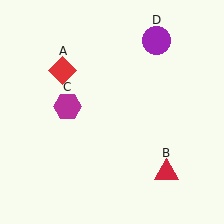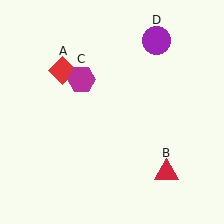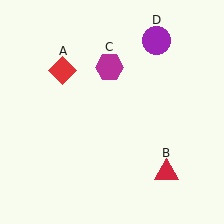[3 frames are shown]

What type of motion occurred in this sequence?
The magenta hexagon (object C) rotated clockwise around the center of the scene.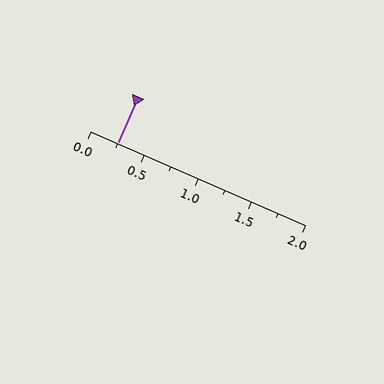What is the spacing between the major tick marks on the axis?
The major ticks are spaced 0.5 apart.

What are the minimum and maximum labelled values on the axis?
The axis runs from 0.0 to 2.0.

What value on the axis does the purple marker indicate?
The marker indicates approximately 0.25.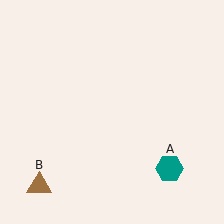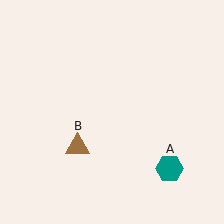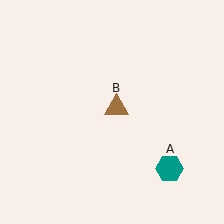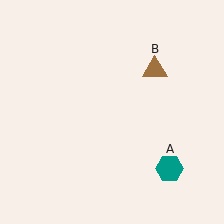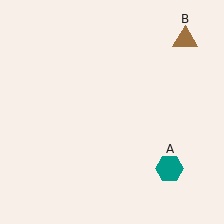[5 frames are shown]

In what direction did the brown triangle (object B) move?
The brown triangle (object B) moved up and to the right.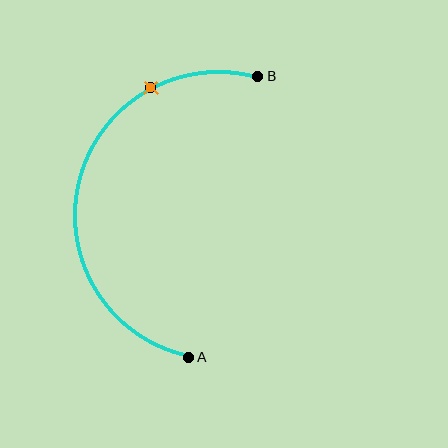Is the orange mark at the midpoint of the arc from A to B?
No. The orange mark lies on the arc but is closer to endpoint B. The arc midpoint would be at the point on the curve equidistant along the arc from both A and B.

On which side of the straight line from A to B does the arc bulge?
The arc bulges to the left of the straight line connecting A and B.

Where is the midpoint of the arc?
The arc midpoint is the point on the curve farthest from the straight line joining A and B. It sits to the left of that line.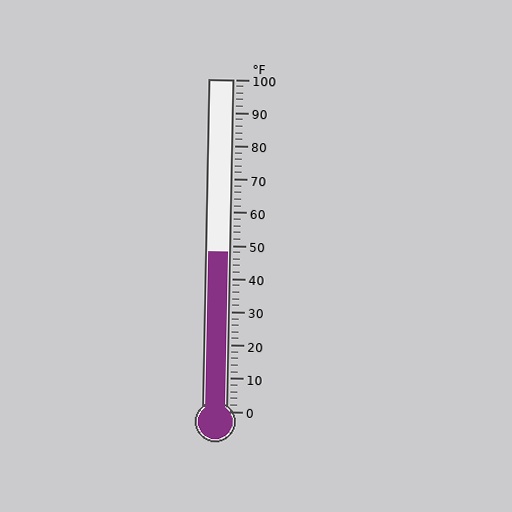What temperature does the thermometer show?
The thermometer shows approximately 48°F.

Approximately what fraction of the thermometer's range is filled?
The thermometer is filled to approximately 50% of its range.